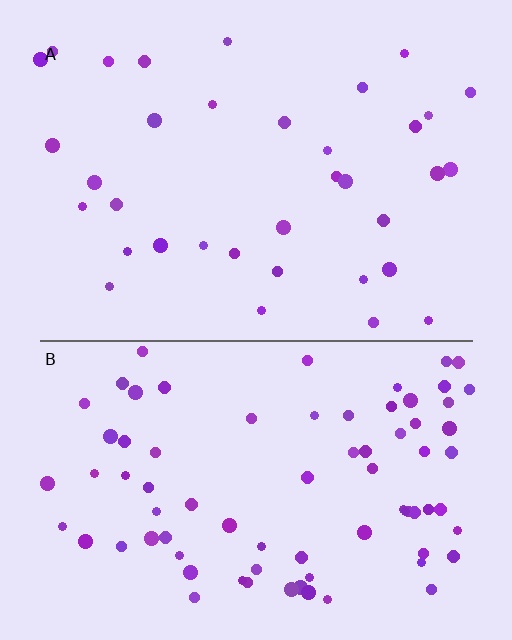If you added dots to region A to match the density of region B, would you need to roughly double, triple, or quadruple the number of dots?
Approximately double.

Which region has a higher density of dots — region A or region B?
B (the bottom).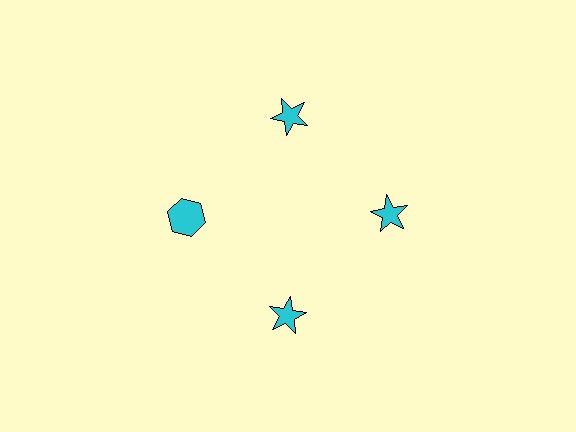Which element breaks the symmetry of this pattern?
The cyan hexagon at roughly the 9 o'clock position breaks the symmetry. All other shapes are cyan stars.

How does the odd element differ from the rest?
It has a different shape: hexagon instead of star.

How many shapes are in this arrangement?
There are 4 shapes arranged in a ring pattern.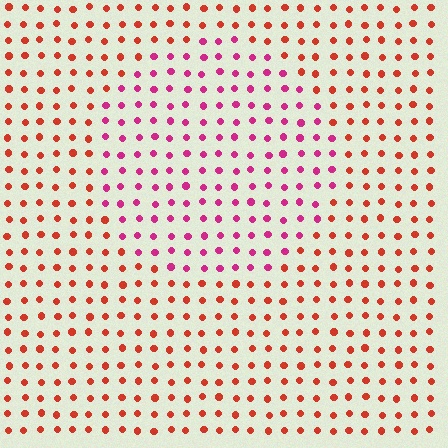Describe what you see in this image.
The image is filled with small red elements in a uniform arrangement. A circle-shaped region is visible where the elements are tinted to a slightly different hue, forming a subtle color boundary.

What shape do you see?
I see a circle.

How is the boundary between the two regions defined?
The boundary is defined purely by a slight shift in hue (about 41 degrees). Spacing, size, and orientation are identical on both sides.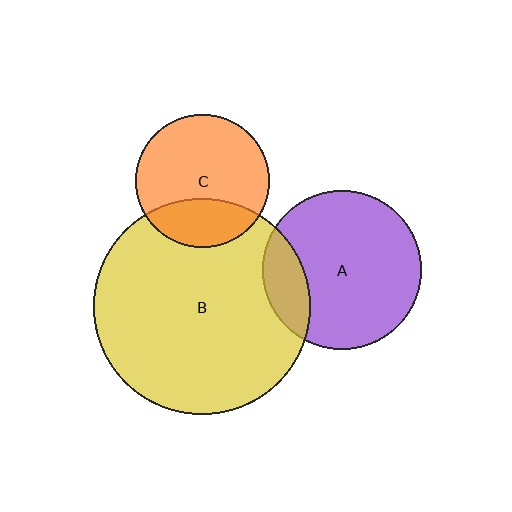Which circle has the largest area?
Circle B (yellow).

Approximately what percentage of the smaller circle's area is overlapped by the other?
Approximately 30%.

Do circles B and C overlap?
Yes.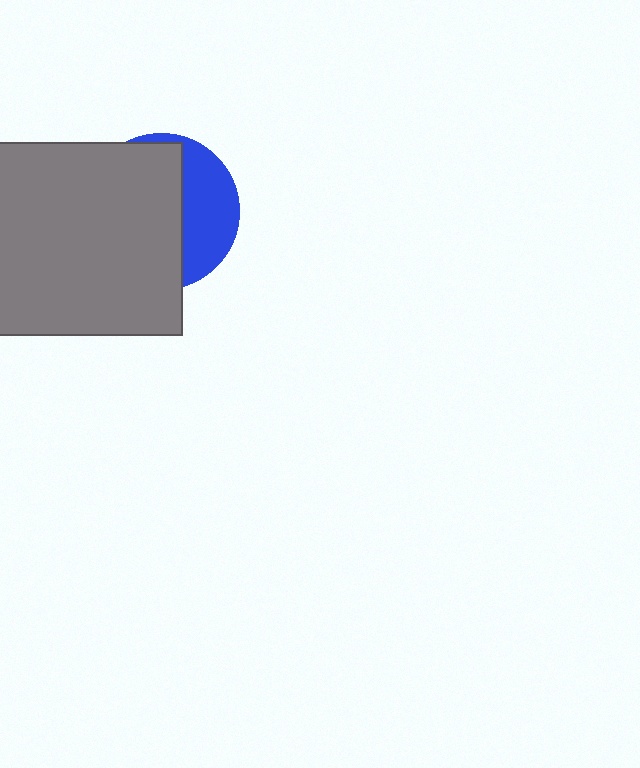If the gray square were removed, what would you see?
You would see the complete blue circle.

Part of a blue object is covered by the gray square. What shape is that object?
It is a circle.